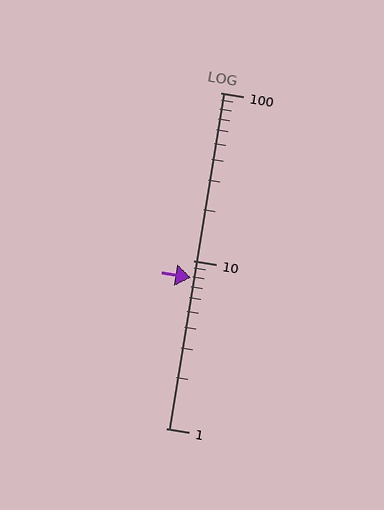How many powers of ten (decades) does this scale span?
The scale spans 2 decades, from 1 to 100.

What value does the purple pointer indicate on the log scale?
The pointer indicates approximately 7.9.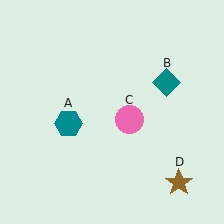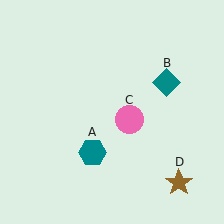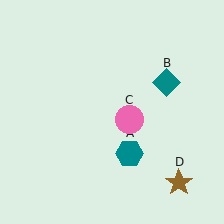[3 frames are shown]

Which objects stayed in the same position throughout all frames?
Teal diamond (object B) and pink circle (object C) and brown star (object D) remained stationary.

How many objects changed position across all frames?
1 object changed position: teal hexagon (object A).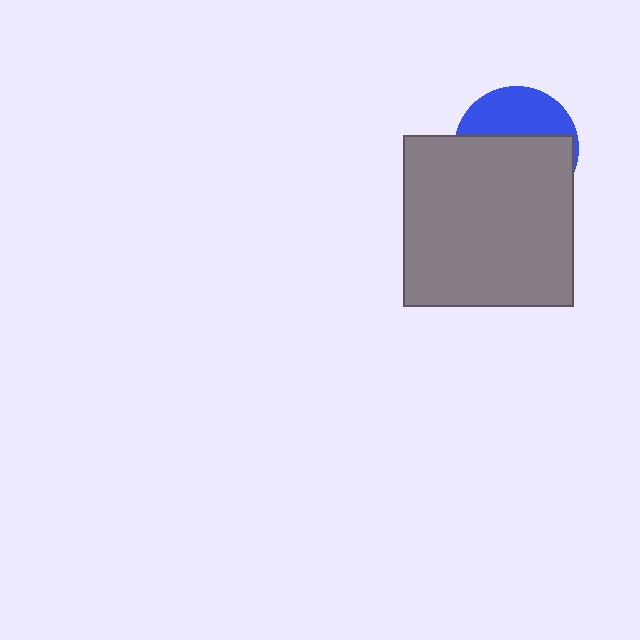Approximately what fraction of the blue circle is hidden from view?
Roughly 62% of the blue circle is hidden behind the gray square.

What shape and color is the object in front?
The object in front is a gray square.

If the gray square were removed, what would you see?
You would see the complete blue circle.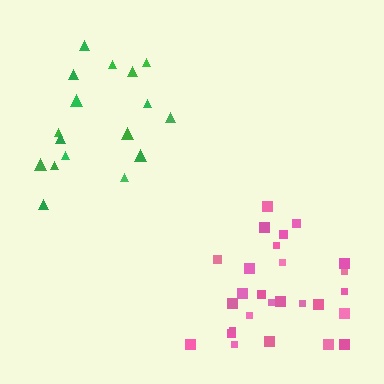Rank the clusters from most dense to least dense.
pink, green.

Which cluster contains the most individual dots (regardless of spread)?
Pink (27).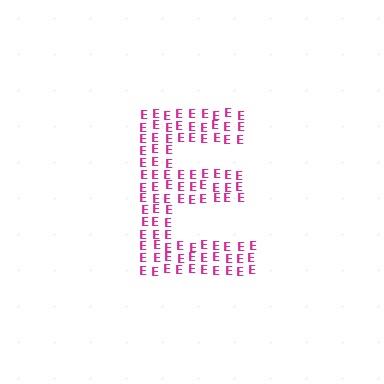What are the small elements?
The small elements are letter E's.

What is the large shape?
The large shape is the letter E.